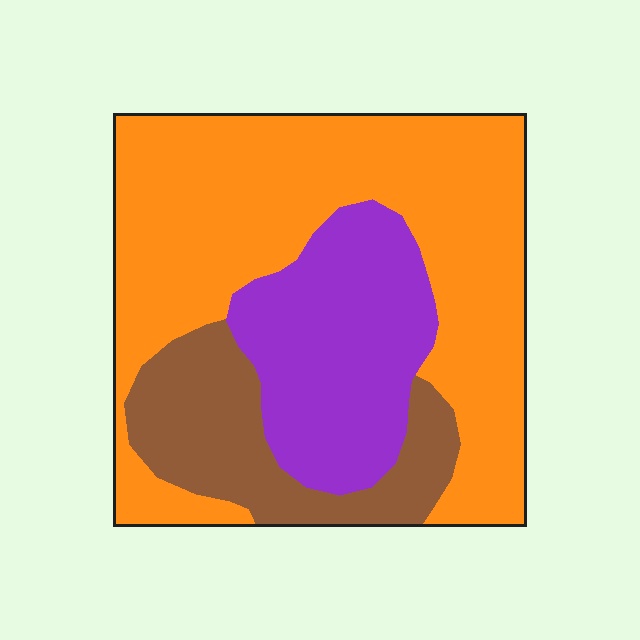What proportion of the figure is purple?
Purple covers 24% of the figure.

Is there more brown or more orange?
Orange.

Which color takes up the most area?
Orange, at roughly 55%.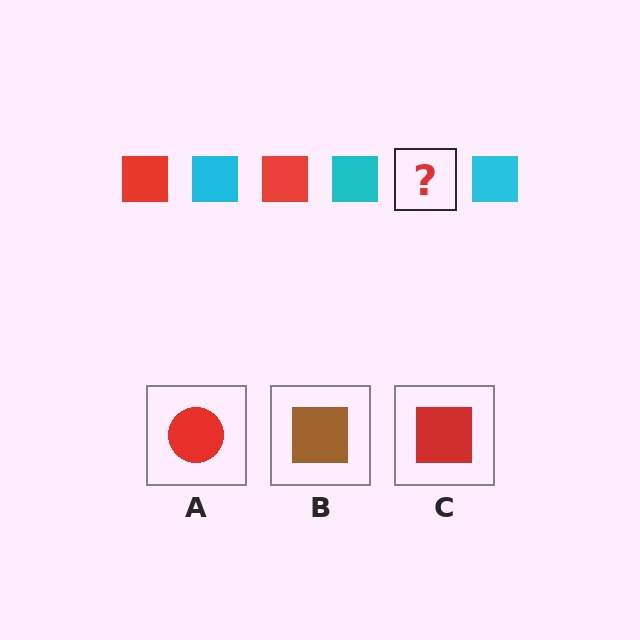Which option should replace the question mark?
Option C.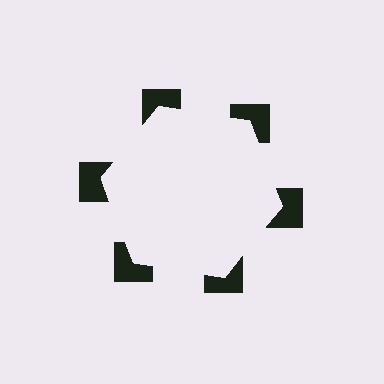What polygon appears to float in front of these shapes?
An illusory hexagon — its edges are inferred from the aligned wedge cuts in the notched squares, not physically drawn.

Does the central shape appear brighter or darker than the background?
It typically appears slightly brighter than the background, even though no actual brightness change is drawn.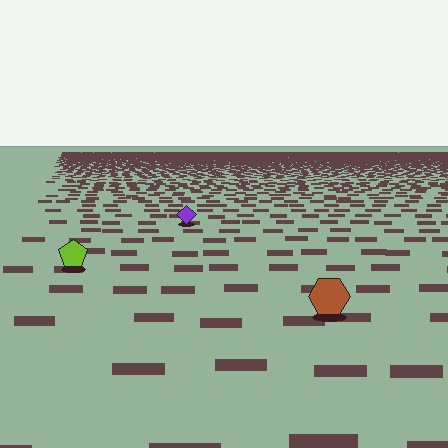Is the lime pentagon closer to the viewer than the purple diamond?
Yes. The lime pentagon is closer — you can tell from the texture gradient: the ground texture is coarser near it.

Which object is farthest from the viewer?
The purple diamond is farthest from the viewer. It appears smaller and the ground texture around it is denser.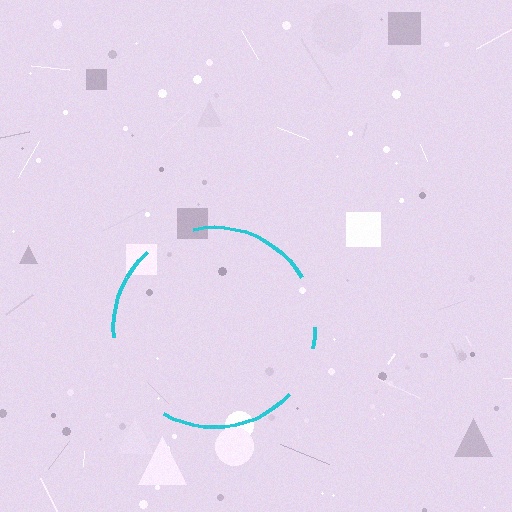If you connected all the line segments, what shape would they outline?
They would outline a circle.